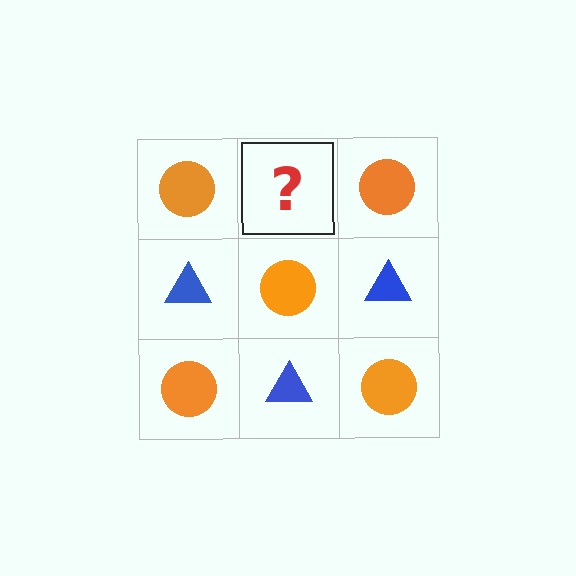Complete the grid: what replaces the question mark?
The question mark should be replaced with a blue triangle.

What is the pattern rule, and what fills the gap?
The rule is that it alternates orange circle and blue triangle in a checkerboard pattern. The gap should be filled with a blue triangle.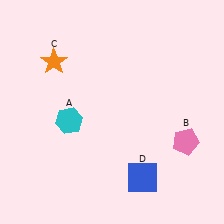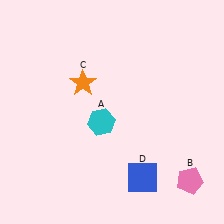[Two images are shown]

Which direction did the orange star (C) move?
The orange star (C) moved right.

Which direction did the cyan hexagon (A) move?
The cyan hexagon (A) moved right.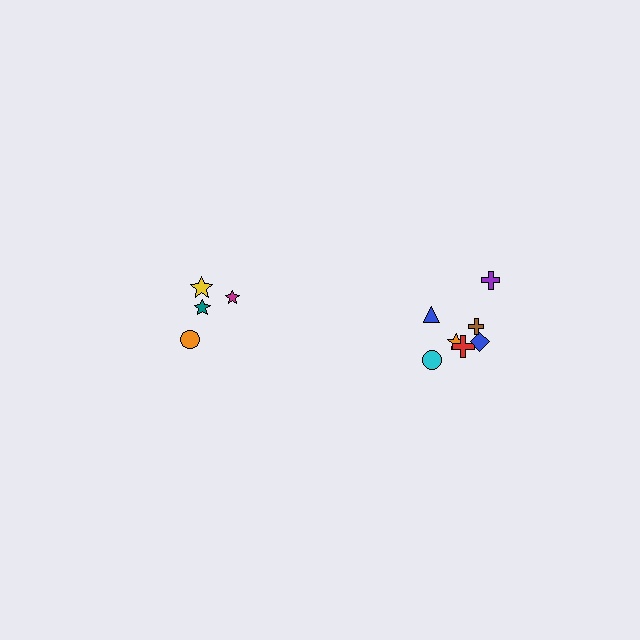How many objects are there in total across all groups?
There are 11 objects.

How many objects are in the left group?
There are 4 objects.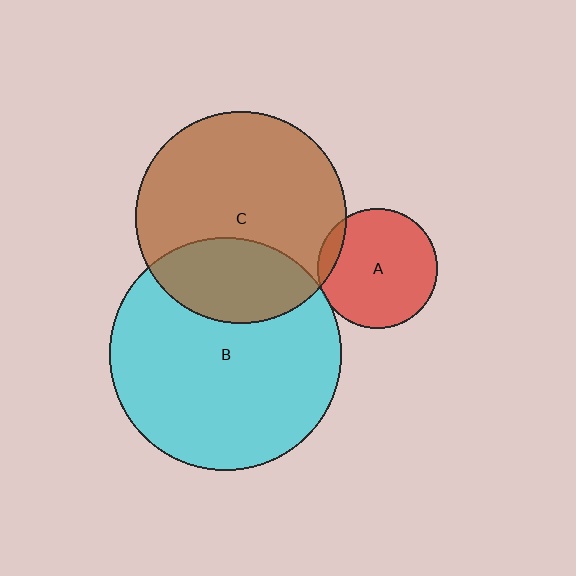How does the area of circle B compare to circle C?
Approximately 1.2 times.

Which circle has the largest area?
Circle B (cyan).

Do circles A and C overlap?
Yes.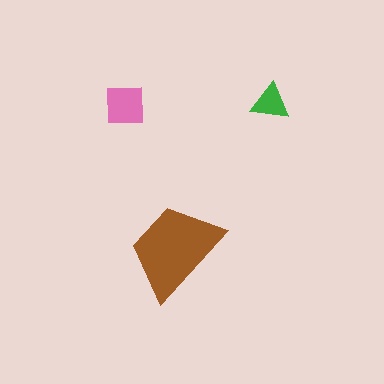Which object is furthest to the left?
The pink square is leftmost.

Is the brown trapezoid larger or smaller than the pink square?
Larger.